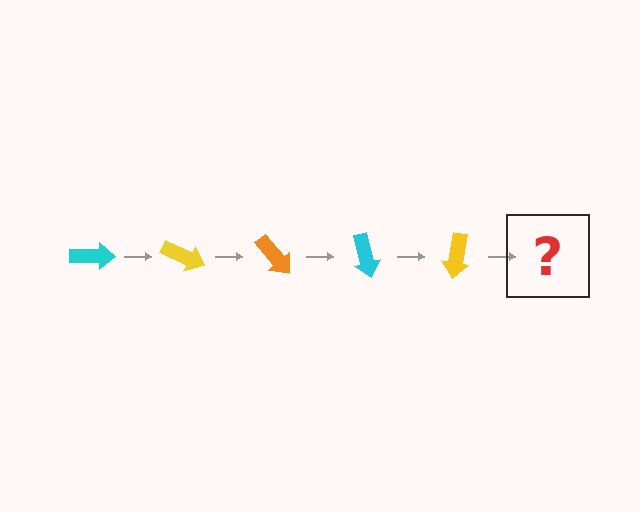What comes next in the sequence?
The next element should be an orange arrow, rotated 125 degrees from the start.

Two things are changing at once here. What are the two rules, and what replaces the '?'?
The two rules are that it rotates 25 degrees each step and the color cycles through cyan, yellow, and orange. The '?' should be an orange arrow, rotated 125 degrees from the start.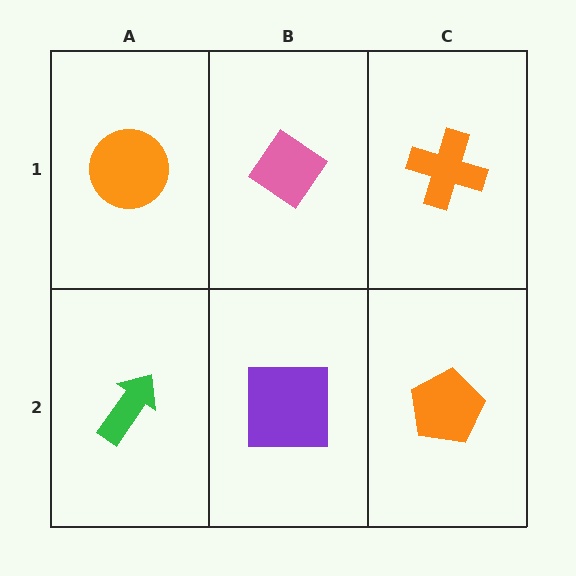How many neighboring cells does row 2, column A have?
2.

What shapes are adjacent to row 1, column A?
A green arrow (row 2, column A), a pink diamond (row 1, column B).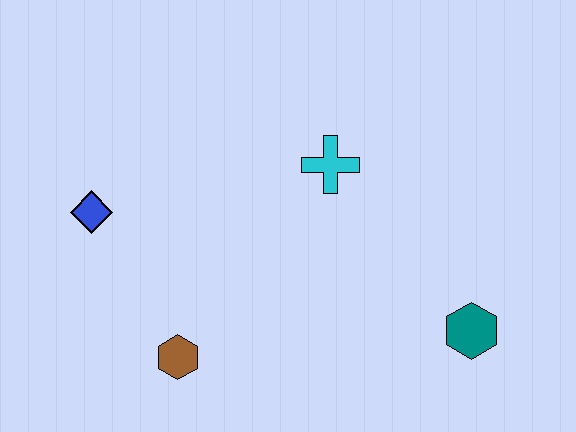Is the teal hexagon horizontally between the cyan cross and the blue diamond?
No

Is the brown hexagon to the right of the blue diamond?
Yes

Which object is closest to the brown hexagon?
The blue diamond is closest to the brown hexagon.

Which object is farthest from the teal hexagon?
The blue diamond is farthest from the teal hexagon.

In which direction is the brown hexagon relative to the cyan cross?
The brown hexagon is below the cyan cross.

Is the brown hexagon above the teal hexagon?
No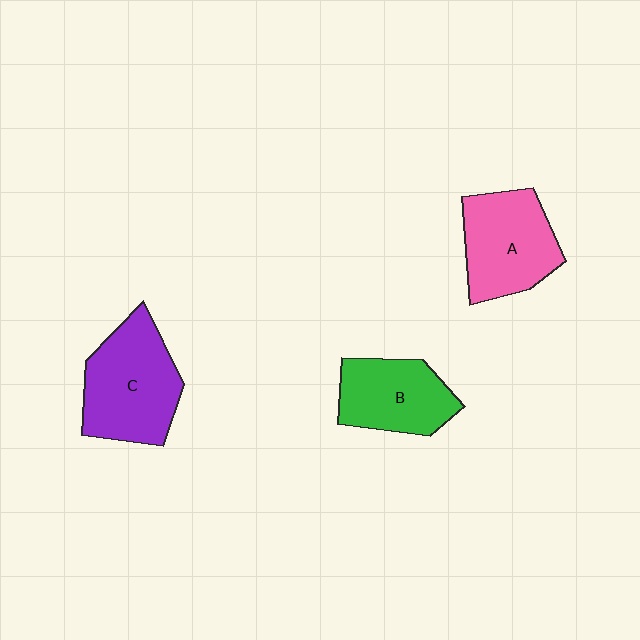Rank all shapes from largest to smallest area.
From largest to smallest: C (purple), A (pink), B (green).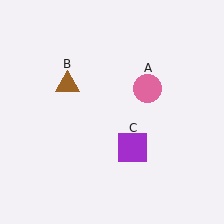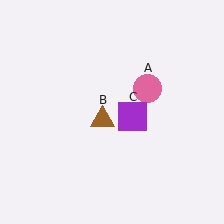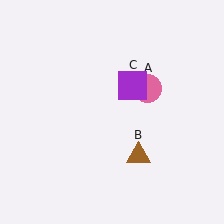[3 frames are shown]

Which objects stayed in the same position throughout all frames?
Pink circle (object A) remained stationary.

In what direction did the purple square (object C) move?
The purple square (object C) moved up.